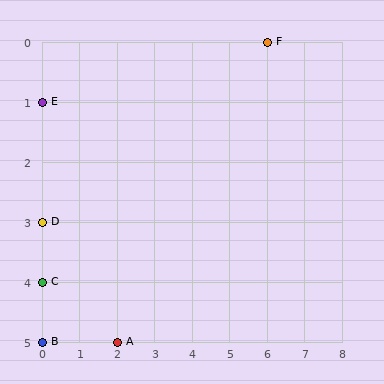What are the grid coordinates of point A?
Point A is at grid coordinates (2, 5).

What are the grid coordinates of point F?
Point F is at grid coordinates (6, 0).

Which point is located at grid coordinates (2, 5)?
Point A is at (2, 5).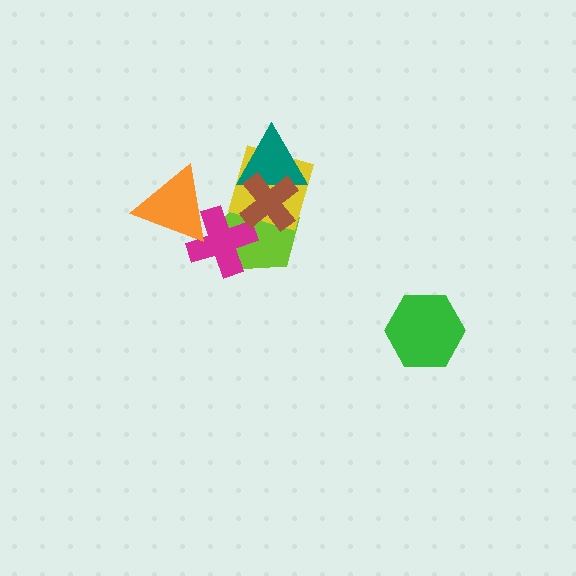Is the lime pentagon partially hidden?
Yes, it is partially covered by another shape.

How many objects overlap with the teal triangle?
3 objects overlap with the teal triangle.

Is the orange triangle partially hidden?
No, no other shape covers it.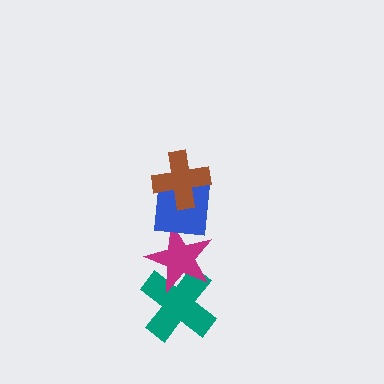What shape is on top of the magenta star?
The blue square is on top of the magenta star.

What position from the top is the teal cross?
The teal cross is 4th from the top.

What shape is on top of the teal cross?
The magenta star is on top of the teal cross.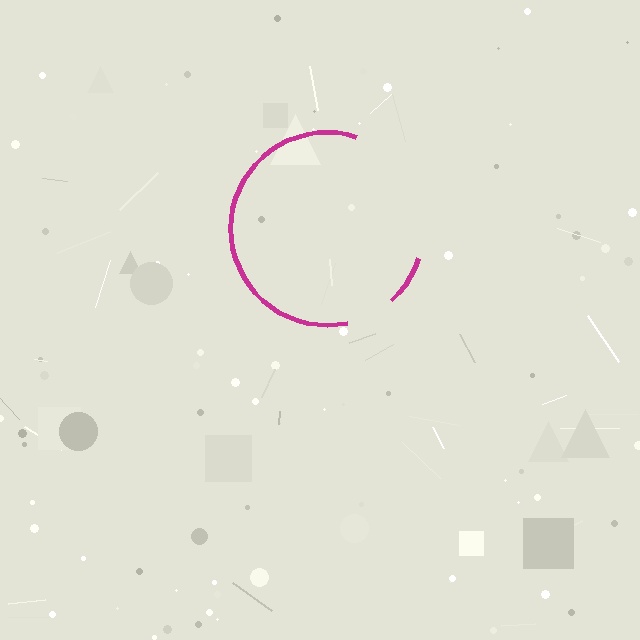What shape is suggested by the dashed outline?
The dashed outline suggests a circle.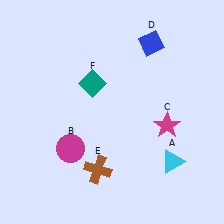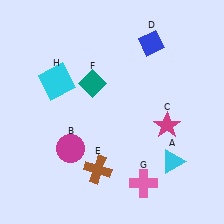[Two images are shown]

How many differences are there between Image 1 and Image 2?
There are 2 differences between the two images.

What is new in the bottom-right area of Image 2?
A pink cross (G) was added in the bottom-right area of Image 2.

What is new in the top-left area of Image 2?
A cyan square (H) was added in the top-left area of Image 2.